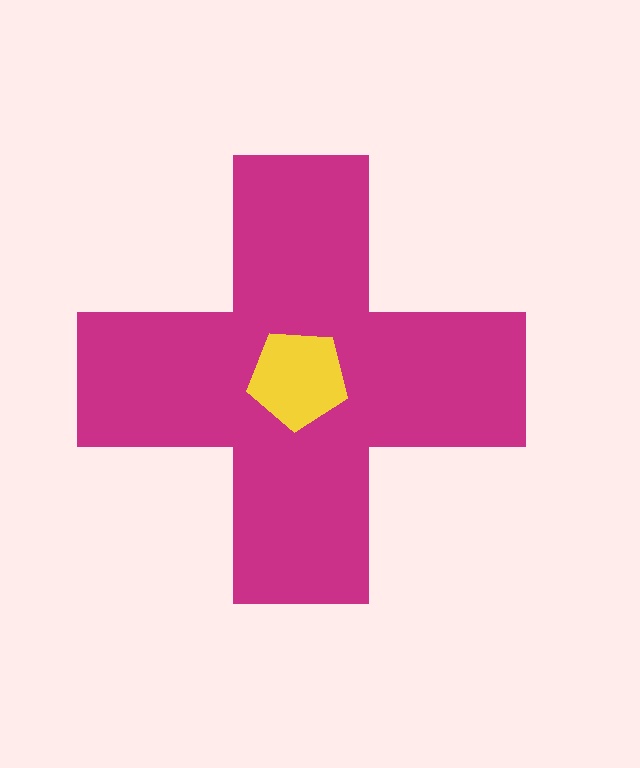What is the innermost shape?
The yellow pentagon.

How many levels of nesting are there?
2.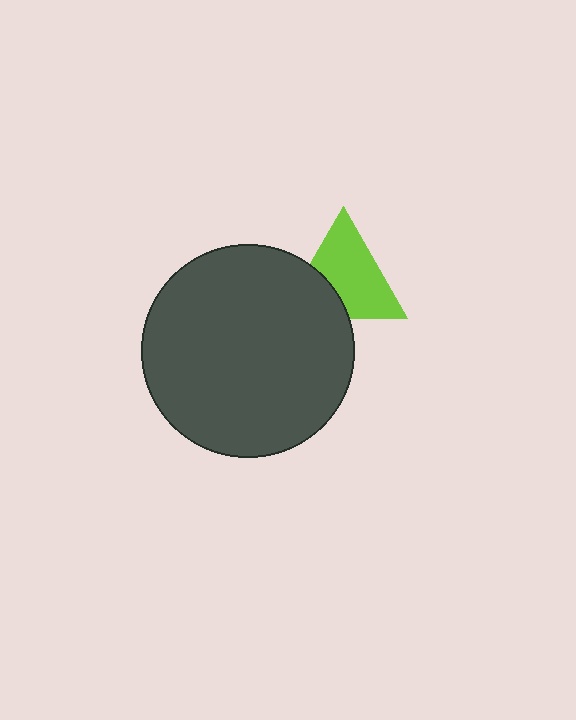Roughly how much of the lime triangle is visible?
Most of it is visible (roughly 69%).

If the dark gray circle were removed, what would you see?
You would see the complete lime triangle.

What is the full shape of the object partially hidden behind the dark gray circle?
The partially hidden object is a lime triangle.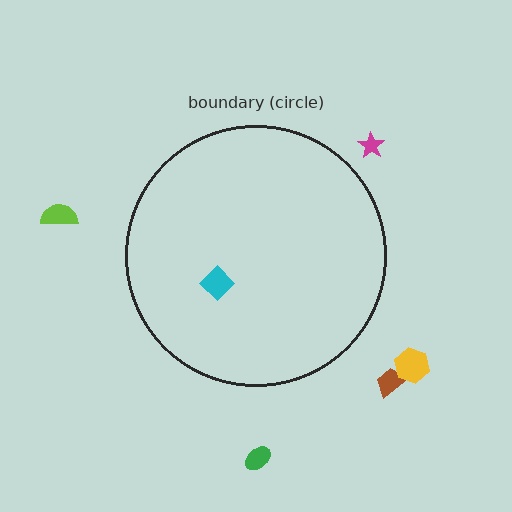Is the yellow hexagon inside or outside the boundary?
Outside.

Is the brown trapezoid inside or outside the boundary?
Outside.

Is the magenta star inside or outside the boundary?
Outside.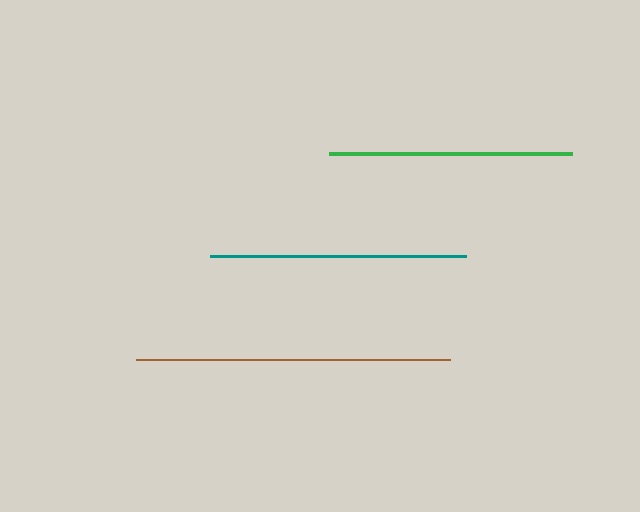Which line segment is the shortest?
The green line is the shortest at approximately 243 pixels.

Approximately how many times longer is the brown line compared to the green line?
The brown line is approximately 1.3 times the length of the green line.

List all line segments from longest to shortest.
From longest to shortest: brown, teal, green.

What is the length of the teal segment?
The teal segment is approximately 255 pixels long.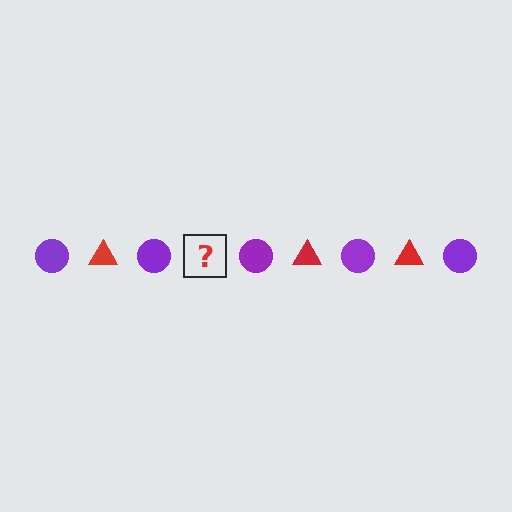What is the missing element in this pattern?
The missing element is a red triangle.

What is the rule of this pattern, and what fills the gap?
The rule is that the pattern alternates between purple circle and red triangle. The gap should be filled with a red triangle.